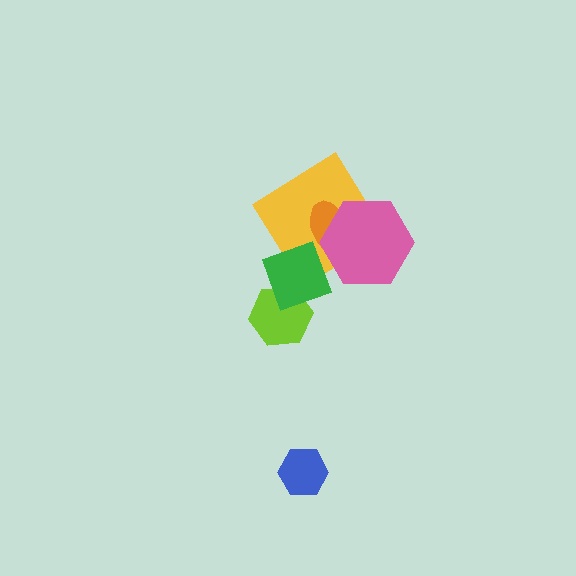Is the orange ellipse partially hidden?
Yes, it is partially covered by another shape.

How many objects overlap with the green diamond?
2 objects overlap with the green diamond.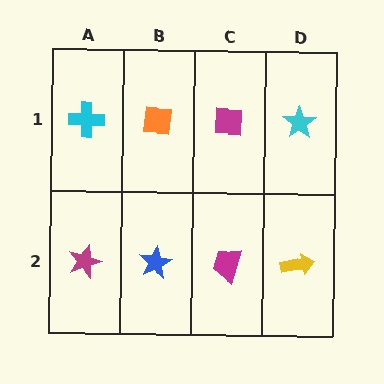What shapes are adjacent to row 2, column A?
A cyan cross (row 1, column A), a blue star (row 2, column B).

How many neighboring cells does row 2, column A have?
2.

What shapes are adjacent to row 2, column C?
A magenta square (row 1, column C), a blue star (row 2, column B), a yellow arrow (row 2, column D).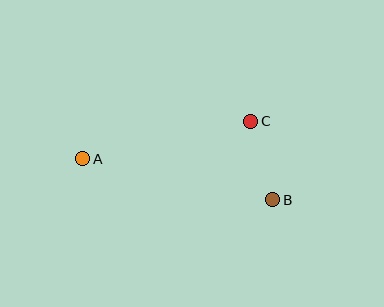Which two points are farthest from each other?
Points A and B are farthest from each other.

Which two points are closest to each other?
Points B and C are closest to each other.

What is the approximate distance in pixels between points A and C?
The distance between A and C is approximately 173 pixels.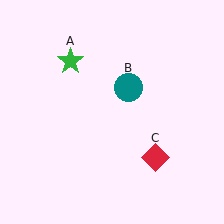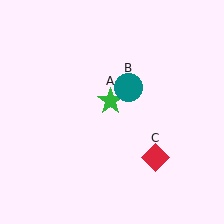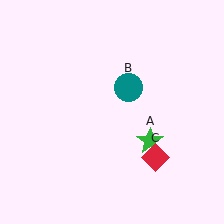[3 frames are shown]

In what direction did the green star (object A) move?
The green star (object A) moved down and to the right.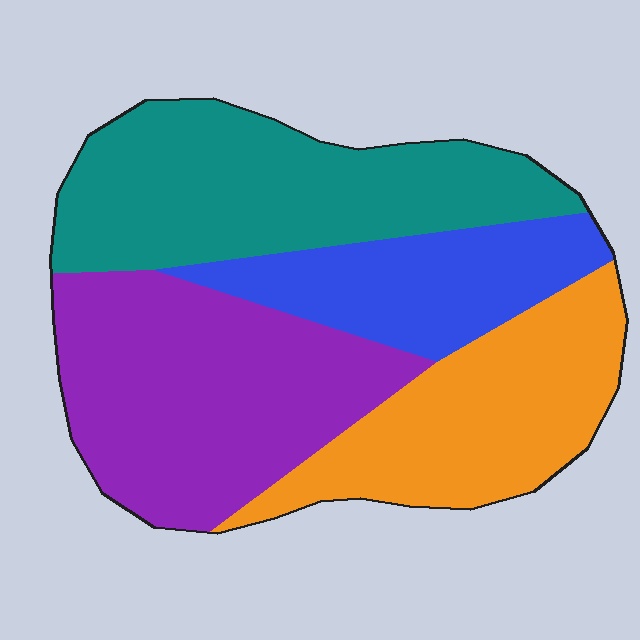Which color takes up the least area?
Blue, at roughly 15%.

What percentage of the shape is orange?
Orange takes up less than a quarter of the shape.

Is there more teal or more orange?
Teal.